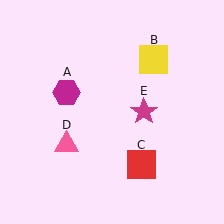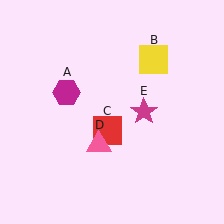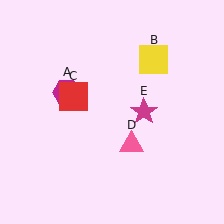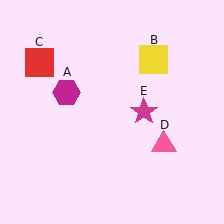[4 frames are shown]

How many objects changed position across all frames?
2 objects changed position: red square (object C), pink triangle (object D).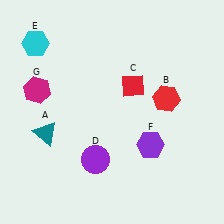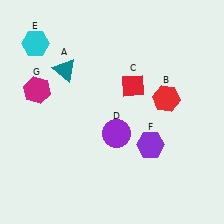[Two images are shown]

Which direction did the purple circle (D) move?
The purple circle (D) moved up.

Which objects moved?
The objects that moved are: the teal triangle (A), the purple circle (D).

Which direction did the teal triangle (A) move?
The teal triangle (A) moved up.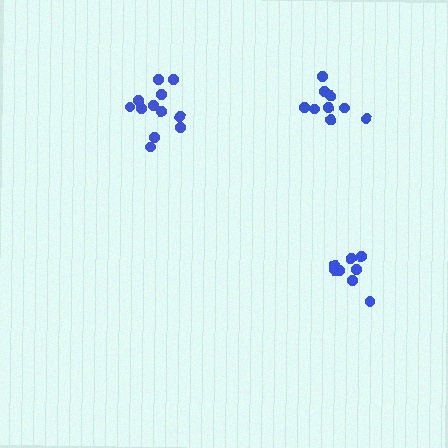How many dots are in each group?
Group 1: 9 dots, Group 2: 9 dots, Group 3: 12 dots (30 total).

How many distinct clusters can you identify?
There are 3 distinct clusters.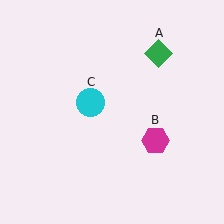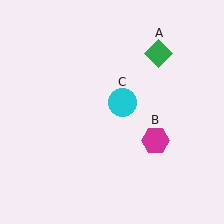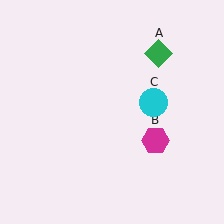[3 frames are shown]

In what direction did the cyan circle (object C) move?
The cyan circle (object C) moved right.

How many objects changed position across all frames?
1 object changed position: cyan circle (object C).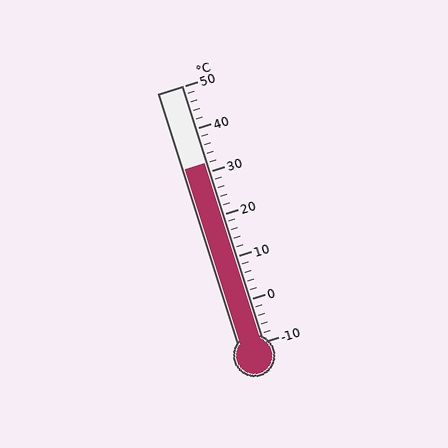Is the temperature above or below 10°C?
The temperature is above 10°C.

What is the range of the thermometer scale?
The thermometer scale ranges from -10°C to 50°C.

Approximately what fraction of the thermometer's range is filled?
The thermometer is filled to approximately 70% of its range.